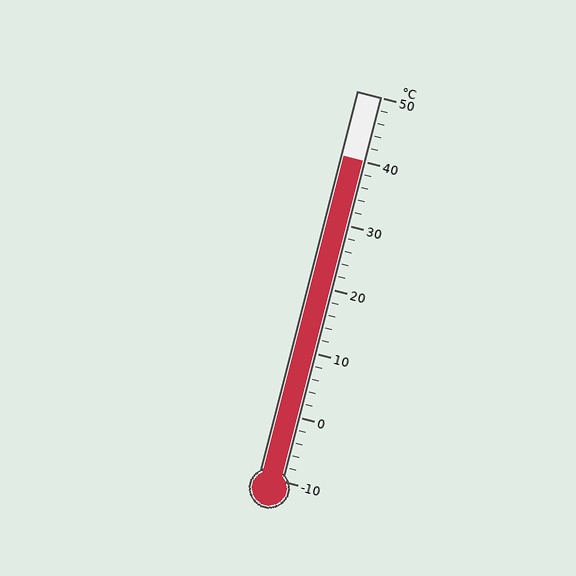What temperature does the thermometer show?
The thermometer shows approximately 40°C.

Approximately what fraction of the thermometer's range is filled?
The thermometer is filled to approximately 85% of its range.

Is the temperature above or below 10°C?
The temperature is above 10°C.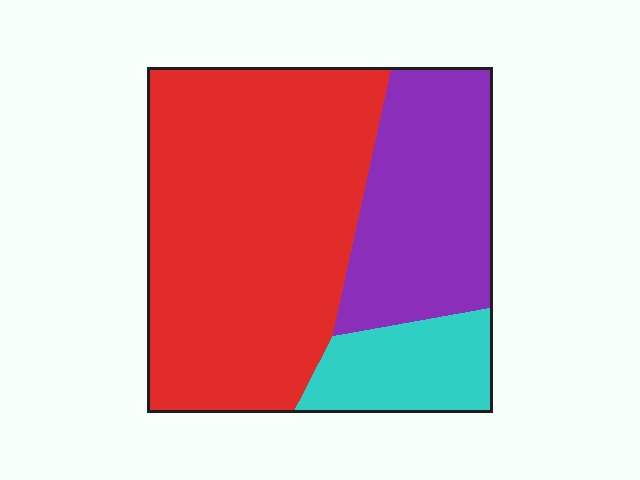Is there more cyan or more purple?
Purple.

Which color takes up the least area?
Cyan, at roughly 15%.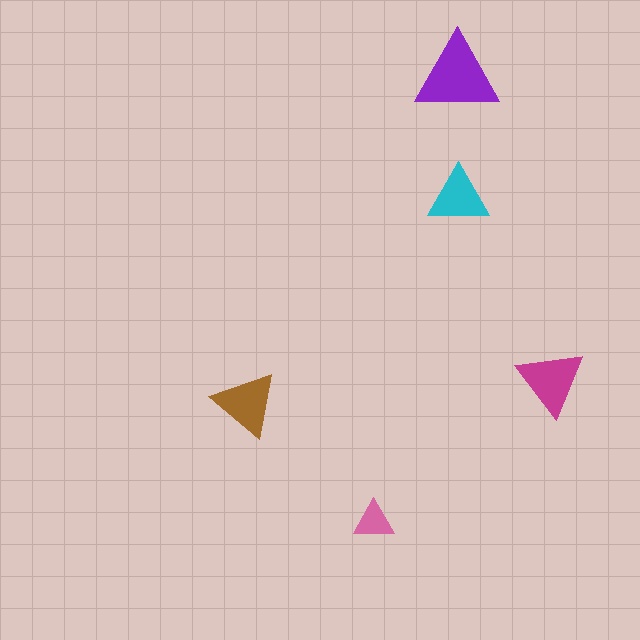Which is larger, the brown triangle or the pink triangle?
The brown one.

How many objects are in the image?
There are 5 objects in the image.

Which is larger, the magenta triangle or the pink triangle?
The magenta one.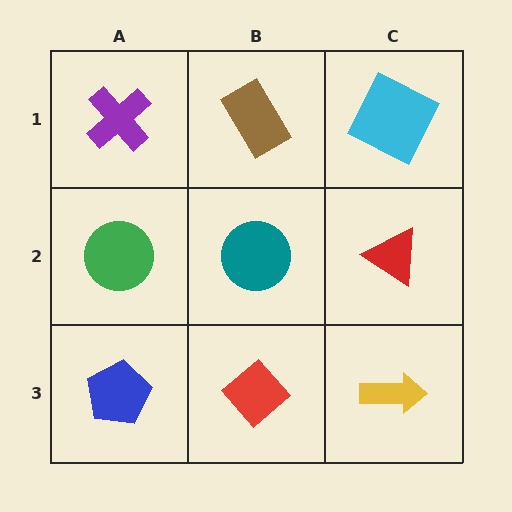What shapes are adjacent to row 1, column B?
A teal circle (row 2, column B), a purple cross (row 1, column A), a cyan square (row 1, column C).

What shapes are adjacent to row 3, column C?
A red triangle (row 2, column C), a red diamond (row 3, column B).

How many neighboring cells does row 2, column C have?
3.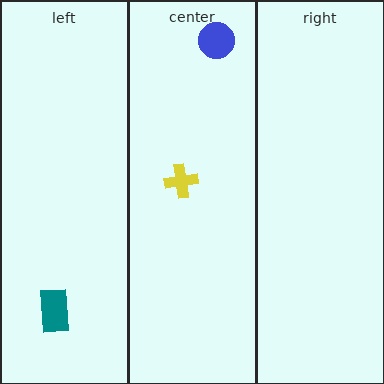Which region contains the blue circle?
The center region.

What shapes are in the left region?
The teal rectangle.